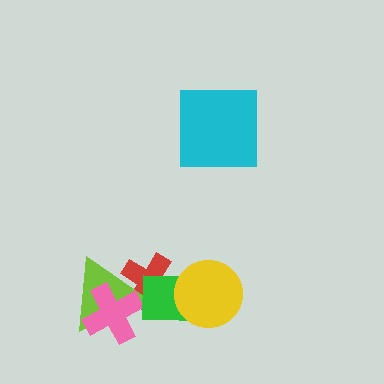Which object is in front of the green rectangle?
The yellow circle is in front of the green rectangle.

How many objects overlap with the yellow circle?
1 object overlaps with the yellow circle.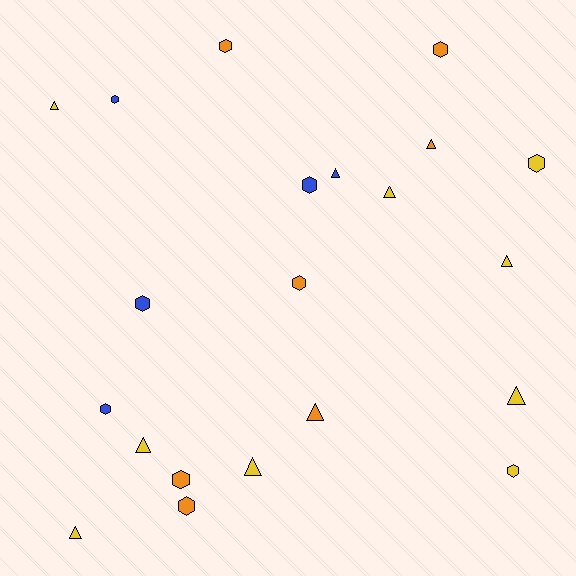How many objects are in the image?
There are 21 objects.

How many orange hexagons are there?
There are 5 orange hexagons.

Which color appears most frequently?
Yellow, with 9 objects.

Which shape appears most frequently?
Hexagon, with 11 objects.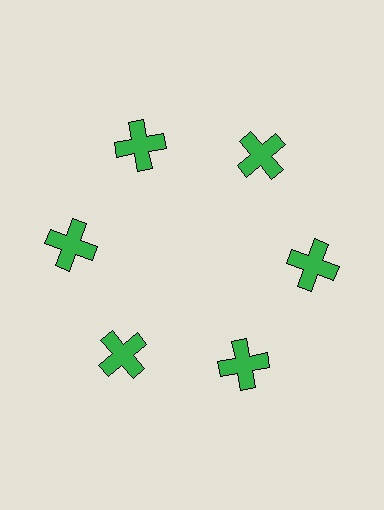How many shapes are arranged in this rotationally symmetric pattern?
There are 6 shapes, arranged in 6 groups of 1.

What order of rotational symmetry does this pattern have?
This pattern has 6-fold rotational symmetry.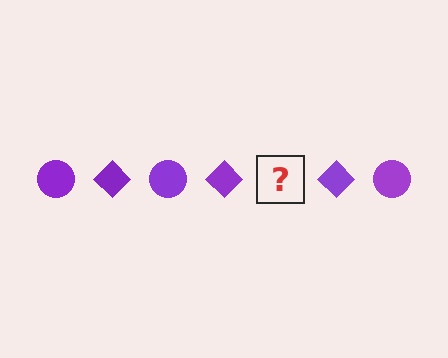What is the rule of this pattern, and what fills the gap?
The rule is that the pattern cycles through circle, diamond shapes in purple. The gap should be filled with a purple circle.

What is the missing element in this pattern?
The missing element is a purple circle.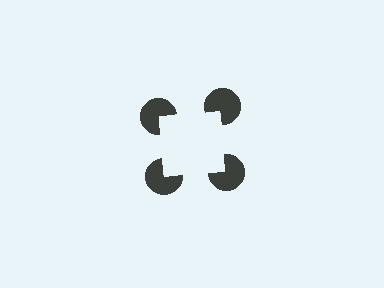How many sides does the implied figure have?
4 sides.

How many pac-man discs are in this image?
There are 4 — one at each vertex of the illusory square.